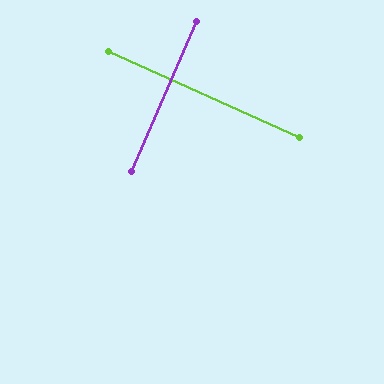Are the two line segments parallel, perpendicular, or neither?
Perpendicular — they meet at approximately 89°.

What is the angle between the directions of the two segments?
Approximately 89 degrees.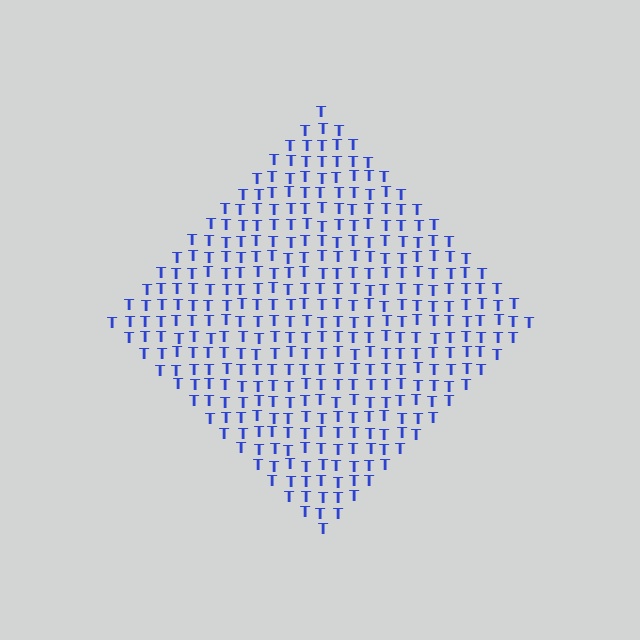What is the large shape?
The large shape is a diamond.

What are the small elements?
The small elements are letter T's.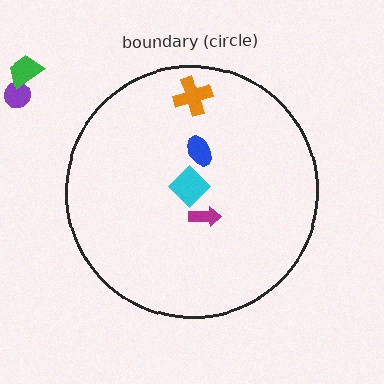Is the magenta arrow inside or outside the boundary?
Inside.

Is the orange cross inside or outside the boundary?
Inside.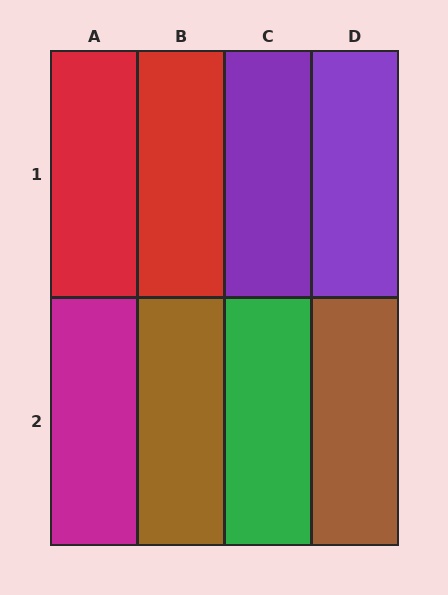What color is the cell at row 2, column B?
Brown.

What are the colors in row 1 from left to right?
Red, red, purple, purple.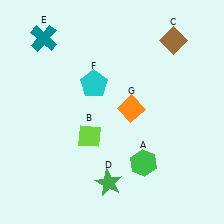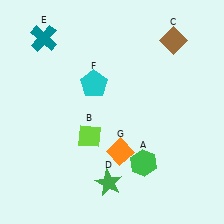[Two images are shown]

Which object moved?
The orange diamond (G) moved down.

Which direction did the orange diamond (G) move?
The orange diamond (G) moved down.